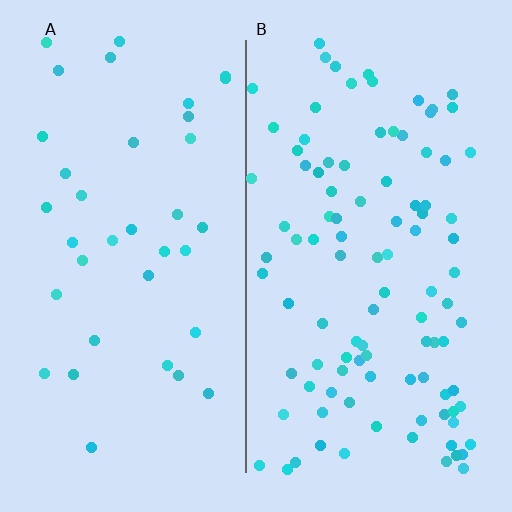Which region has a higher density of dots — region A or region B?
B (the right).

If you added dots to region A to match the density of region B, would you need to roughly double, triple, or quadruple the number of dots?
Approximately triple.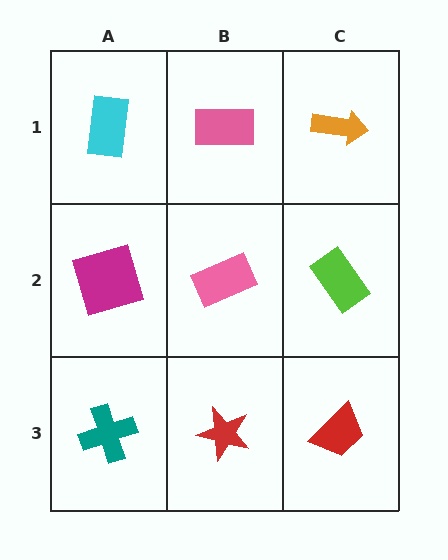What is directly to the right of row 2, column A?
A pink rectangle.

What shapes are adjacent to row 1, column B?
A pink rectangle (row 2, column B), a cyan rectangle (row 1, column A), an orange arrow (row 1, column C).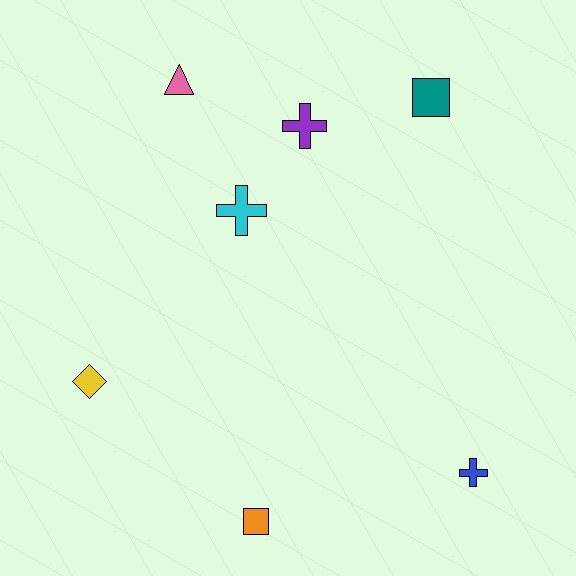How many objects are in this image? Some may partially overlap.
There are 7 objects.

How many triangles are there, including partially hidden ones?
There is 1 triangle.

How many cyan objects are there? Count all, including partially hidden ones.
There is 1 cyan object.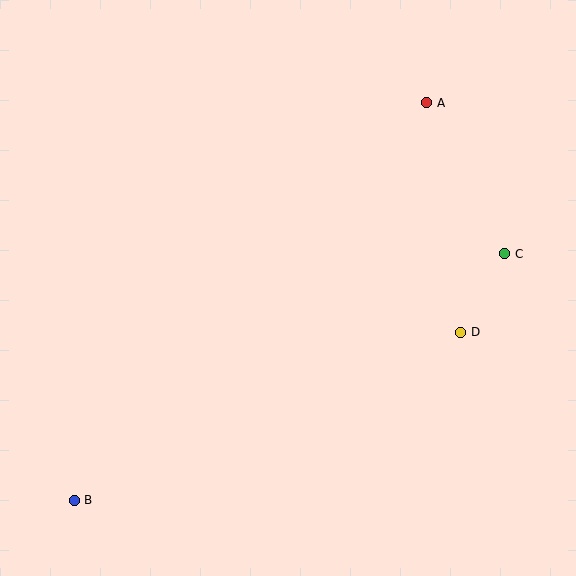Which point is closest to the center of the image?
Point D at (460, 332) is closest to the center.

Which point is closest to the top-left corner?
Point A is closest to the top-left corner.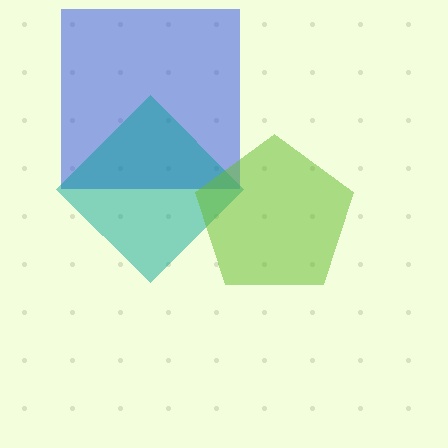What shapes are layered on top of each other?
The layered shapes are: a blue square, a teal diamond, a lime pentagon.